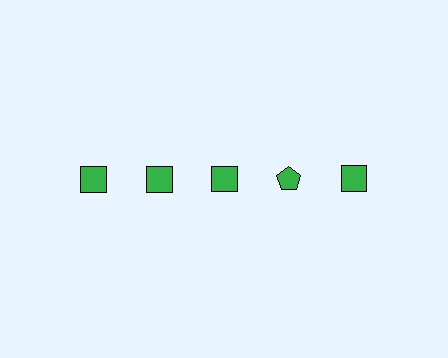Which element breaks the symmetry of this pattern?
The green pentagon in the top row, second from right column breaks the symmetry. All other shapes are green squares.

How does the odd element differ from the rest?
It has a different shape: pentagon instead of square.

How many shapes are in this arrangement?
There are 5 shapes arranged in a grid pattern.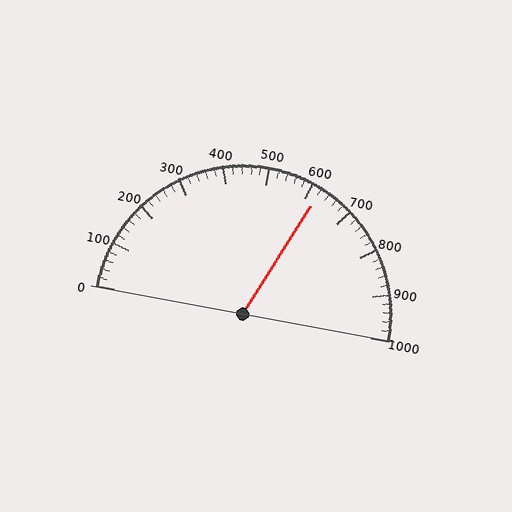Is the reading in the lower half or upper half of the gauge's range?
The reading is in the upper half of the range (0 to 1000).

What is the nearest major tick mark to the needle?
The nearest major tick mark is 600.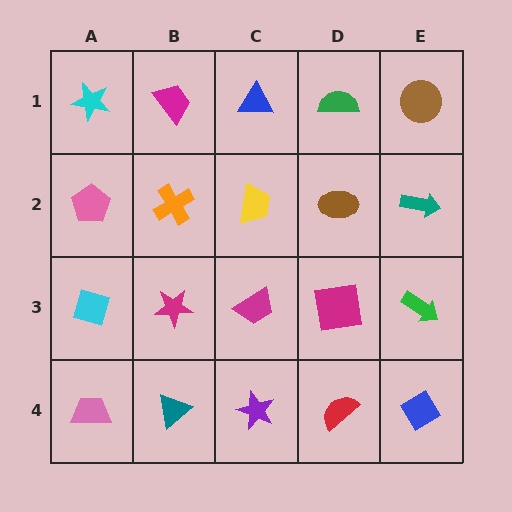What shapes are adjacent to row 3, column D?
A brown ellipse (row 2, column D), a red semicircle (row 4, column D), a magenta trapezoid (row 3, column C), a green arrow (row 3, column E).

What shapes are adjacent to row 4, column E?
A green arrow (row 3, column E), a red semicircle (row 4, column D).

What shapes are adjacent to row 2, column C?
A blue triangle (row 1, column C), a magenta trapezoid (row 3, column C), an orange cross (row 2, column B), a brown ellipse (row 2, column D).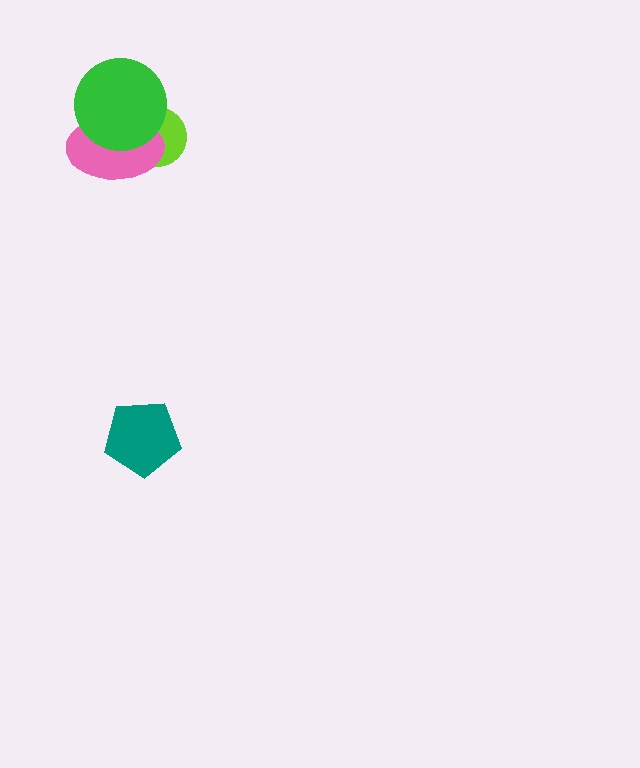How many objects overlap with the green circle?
2 objects overlap with the green circle.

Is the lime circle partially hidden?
Yes, it is partially covered by another shape.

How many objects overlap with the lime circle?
2 objects overlap with the lime circle.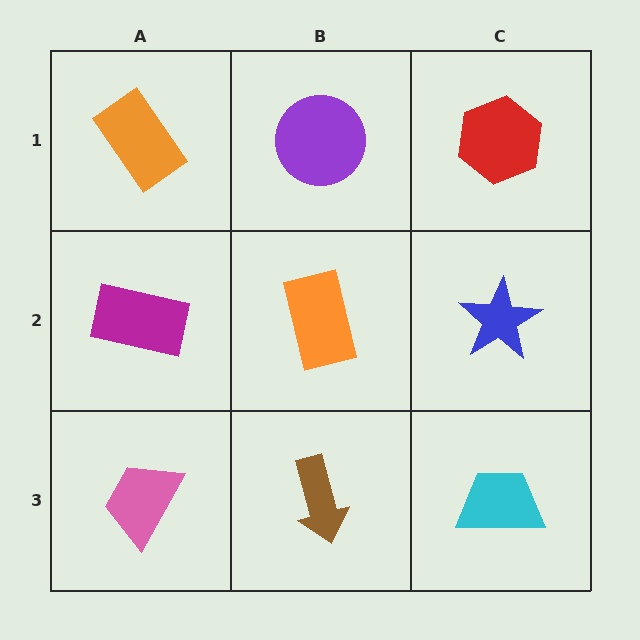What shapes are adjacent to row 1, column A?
A magenta rectangle (row 2, column A), a purple circle (row 1, column B).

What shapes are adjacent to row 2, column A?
An orange rectangle (row 1, column A), a pink trapezoid (row 3, column A), an orange rectangle (row 2, column B).